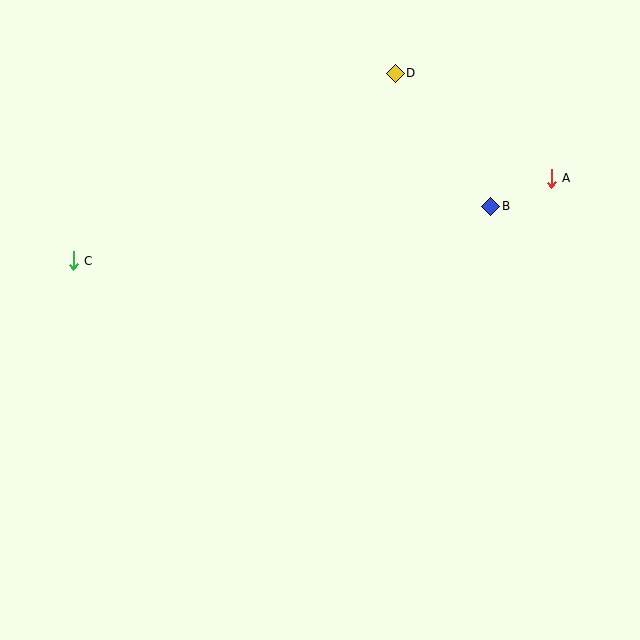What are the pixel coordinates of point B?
Point B is at (491, 206).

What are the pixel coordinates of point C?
Point C is at (73, 261).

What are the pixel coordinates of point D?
Point D is at (395, 73).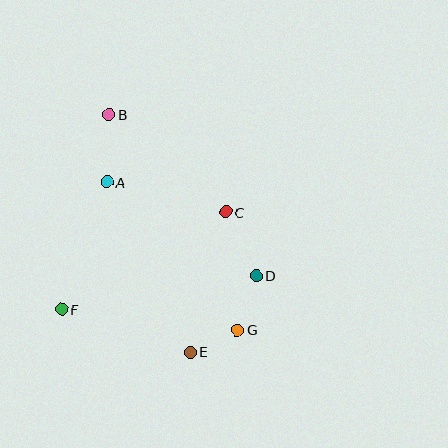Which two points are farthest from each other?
Points B and E are farthest from each other.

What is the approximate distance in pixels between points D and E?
The distance between D and E is approximately 101 pixels.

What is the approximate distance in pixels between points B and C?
The distance between B and C is approximately 152 pixels.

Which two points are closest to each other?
Points E and G are closest to each other.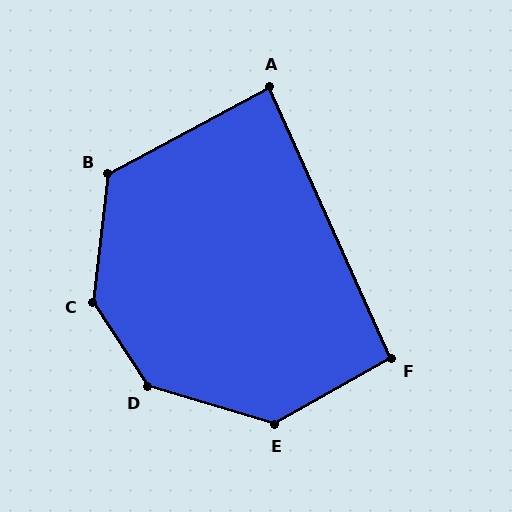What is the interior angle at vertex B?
Approximately 125 degrees (obtuse).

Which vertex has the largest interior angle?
C, at approximately 140 degrees.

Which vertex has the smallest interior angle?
A, at approximately 86 degrees.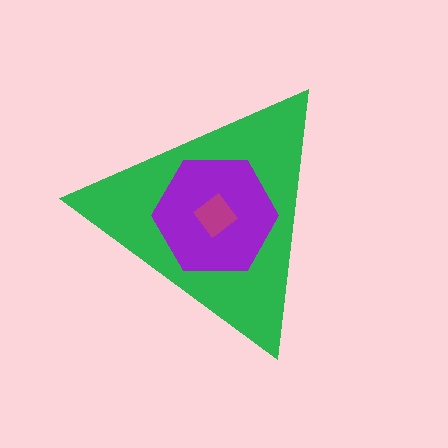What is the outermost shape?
The green triangle.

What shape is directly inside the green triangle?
The purple hexagon.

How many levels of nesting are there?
3.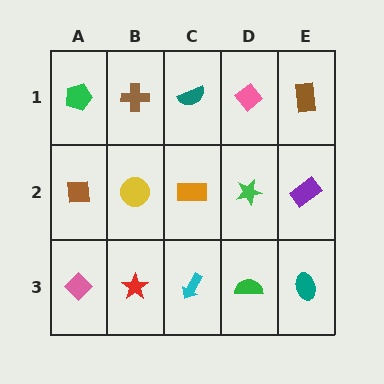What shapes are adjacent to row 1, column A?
A brown square (row 2, column A), a brown cross (row 1, column B).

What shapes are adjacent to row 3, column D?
A green star (row 2, column D), a cyan arrow (row 3, column C), a teal ellipse (row 3, column E).